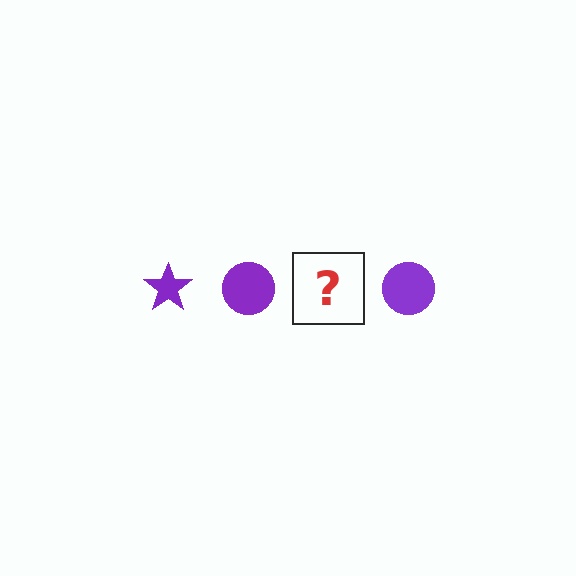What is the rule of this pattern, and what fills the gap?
The rule is that the pattern cycles through star, circle shapes in purple. The gap should be filled with a purple star.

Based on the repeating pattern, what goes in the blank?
The blank should be a purple star.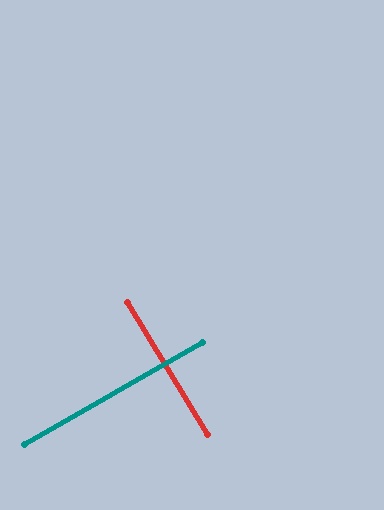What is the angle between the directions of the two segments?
Approximately 89 degrees.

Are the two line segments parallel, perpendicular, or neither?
Perpendicular — they meet at approximately 89°.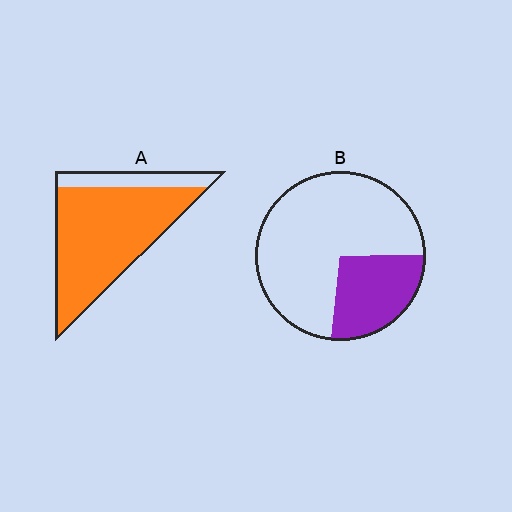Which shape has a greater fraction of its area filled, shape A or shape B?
Shape A.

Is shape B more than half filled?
No.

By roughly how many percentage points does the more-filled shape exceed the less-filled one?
By roughly 55 percentage points (A over B).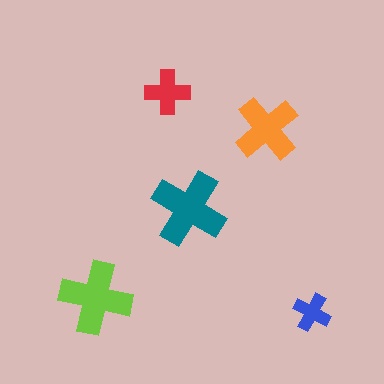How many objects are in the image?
There are 5 objects in the image.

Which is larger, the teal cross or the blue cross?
The teal one.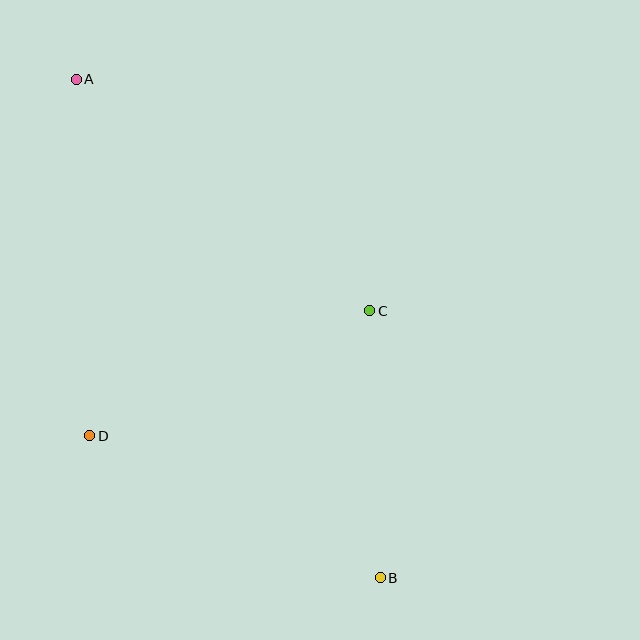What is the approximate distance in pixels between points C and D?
The distance between C and D is approximately 306 pixels.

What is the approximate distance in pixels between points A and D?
The distance between A and D is approximately 357 pixels.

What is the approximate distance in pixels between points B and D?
The distance between B and D is approximately 323 pixels.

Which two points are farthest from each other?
Points A and B are farthest from each other.